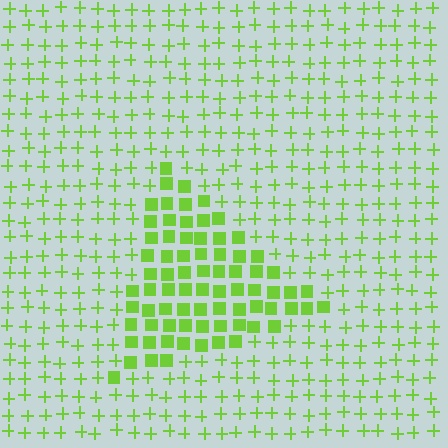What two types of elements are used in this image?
The image uses squares inside the triangle region and plus signs outside it.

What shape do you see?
I see a triangle.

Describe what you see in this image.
The image is filled with small lime elements arranged in a uniform grid. A triangle-shaped region contains squares, while the surrounding area contains plus signs. The boundary is defined purely by the change in element shape.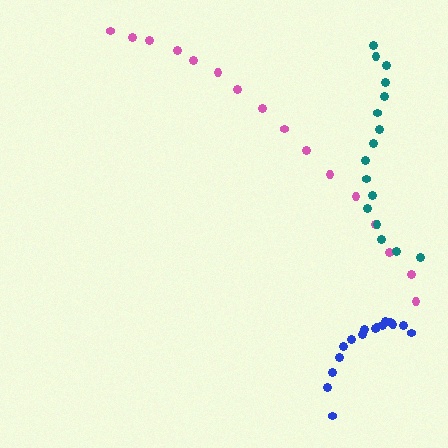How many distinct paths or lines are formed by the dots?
There are 3 distinct paths.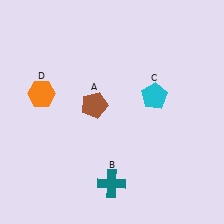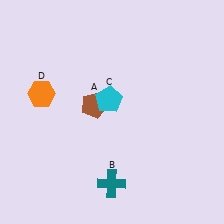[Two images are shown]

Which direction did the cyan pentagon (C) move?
The cyan pentagon (C) moved left.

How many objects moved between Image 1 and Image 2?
1 object moved between the two images.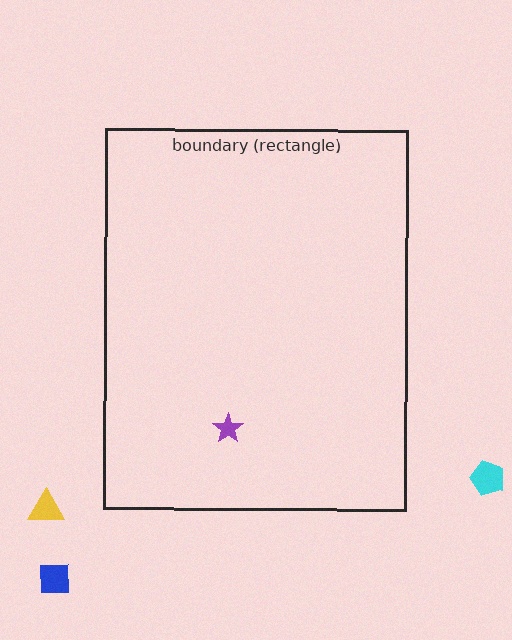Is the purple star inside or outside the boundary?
Inside.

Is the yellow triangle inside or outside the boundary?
Outside.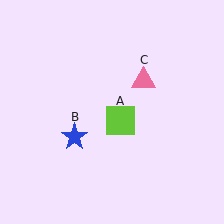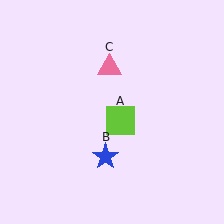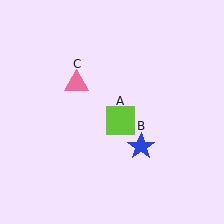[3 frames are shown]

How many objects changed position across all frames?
2 objects changed position: blue star (object B), pink triangle (object C).